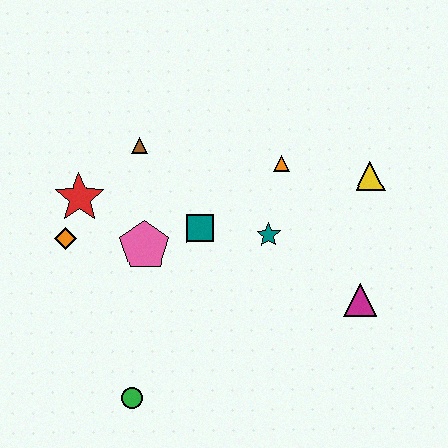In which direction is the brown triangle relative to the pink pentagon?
The brown triangle is above the pink pentagon.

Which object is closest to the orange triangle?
The teal star is closest to the orange triangle.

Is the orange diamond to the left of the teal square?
Yes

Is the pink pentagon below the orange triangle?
Yes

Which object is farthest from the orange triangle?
The green circle is farthest from the orange triangle.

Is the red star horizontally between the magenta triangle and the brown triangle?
No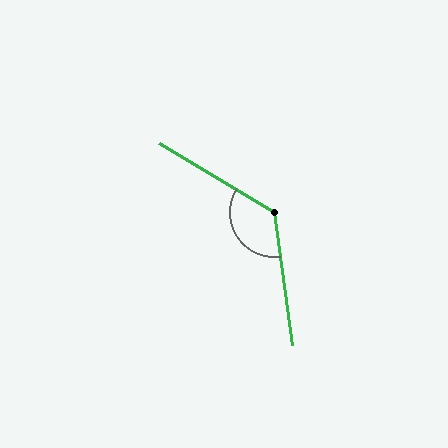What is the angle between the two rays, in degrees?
Approximately 129 degrees.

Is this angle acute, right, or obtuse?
It is obtuse.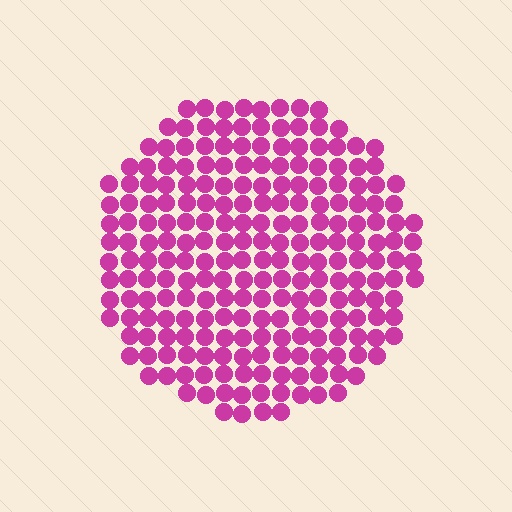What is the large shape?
The large shape is a circle.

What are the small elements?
The small elements are circles.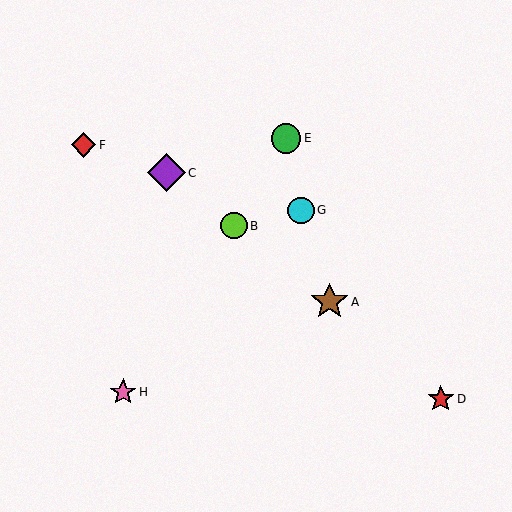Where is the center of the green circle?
The center of the green circle is at (286, 138).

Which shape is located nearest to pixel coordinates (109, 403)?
The pink star (labeled H) at (123, 392) is nearest to that location.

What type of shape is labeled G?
Shape G is a cyan circle.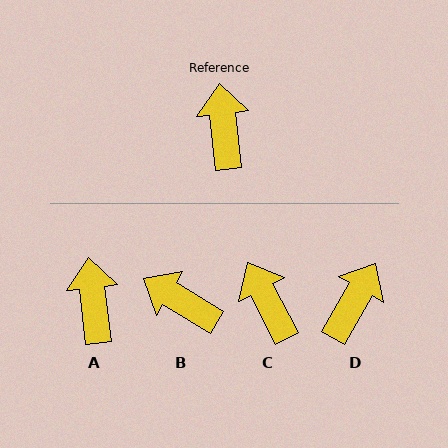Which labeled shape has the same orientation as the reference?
A.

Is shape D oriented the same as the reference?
No, it is off by about 36 degrees.